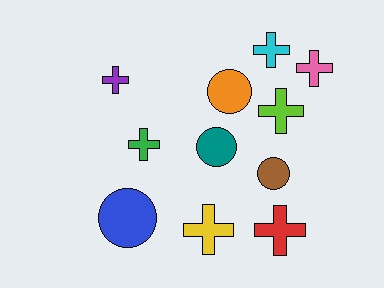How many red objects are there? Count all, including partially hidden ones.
There is 1 red object.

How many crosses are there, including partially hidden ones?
There are 7 crosses.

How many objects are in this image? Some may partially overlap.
There are 11 objects.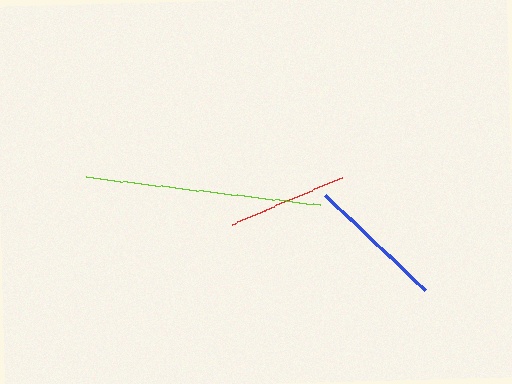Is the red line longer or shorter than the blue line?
The blue line is longer than the red line.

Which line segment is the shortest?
The red line is the shortest at approximately 119 pixels.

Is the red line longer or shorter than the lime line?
The lime line is longer than the red line.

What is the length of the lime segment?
The lime segment is approximately 237 pixels long.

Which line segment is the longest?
The lime line is the longest at approximately 237 pixels.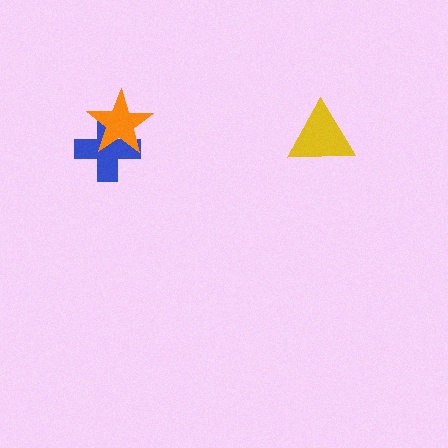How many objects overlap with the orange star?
1 object overlaps with the orange star.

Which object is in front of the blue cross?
The orange star is in front of the blue cross.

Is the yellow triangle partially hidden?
No, no other shape covers it.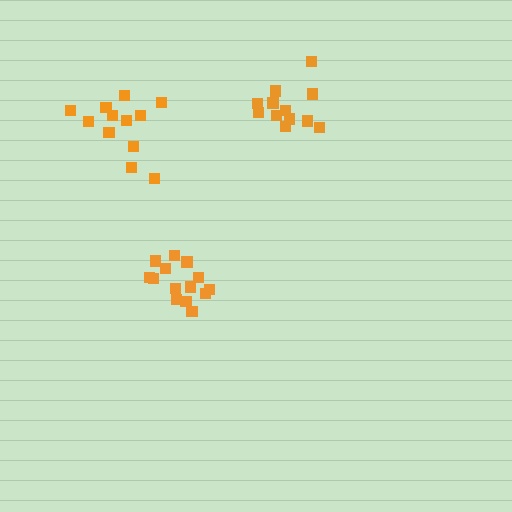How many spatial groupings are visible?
There are 3 spatial groupings.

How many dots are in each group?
Group 1: 12 dots, Group 2: 12 dots, Group 3: 14 dots (38 total).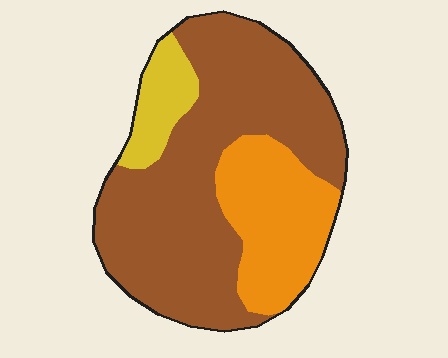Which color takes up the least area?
Yellow, at roughly 10%.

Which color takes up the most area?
Brown, at roughly 65%.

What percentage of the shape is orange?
Orange takes up about one quarter (1/4) of the shape.